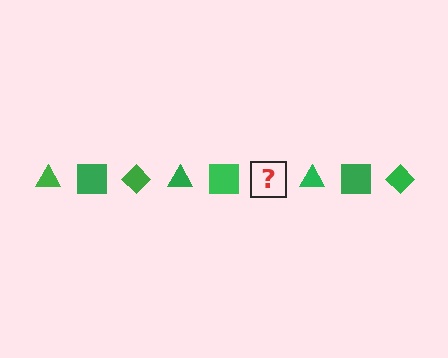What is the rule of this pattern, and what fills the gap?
The rule is that the pattern cycles through triangle, square, diamond shapes in green. The gap should be filled with a green diamond.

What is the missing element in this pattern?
The missing element is a green diamond.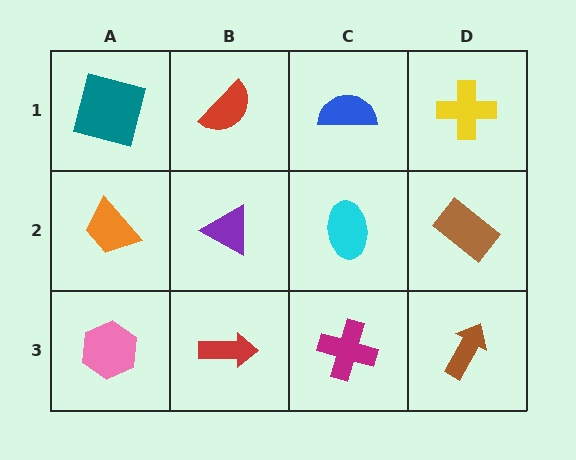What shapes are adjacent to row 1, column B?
A purple triangle (row 2, column B), a teal square (row 1, column A), a blue semicircle (row 1, column C).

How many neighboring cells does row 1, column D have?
2.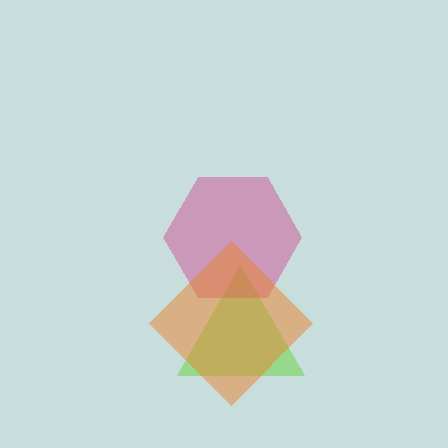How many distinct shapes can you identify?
There are 3 distinct shapes: a lime triangle, a magenta hexagon, an orange diamond.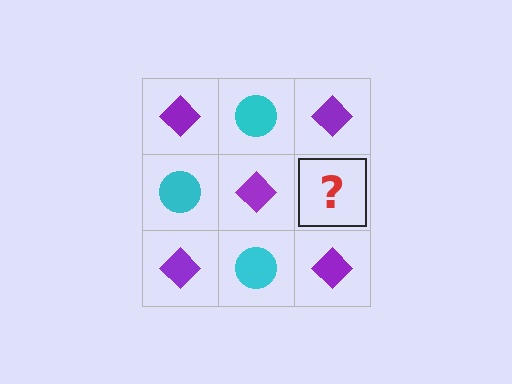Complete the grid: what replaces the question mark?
The question mark should be replaced with a cyan circle.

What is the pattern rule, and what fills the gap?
The rule is that it alternates purple diamond and cyan circle in a checkerboard pattern. The gap should be filled with a cyan circle.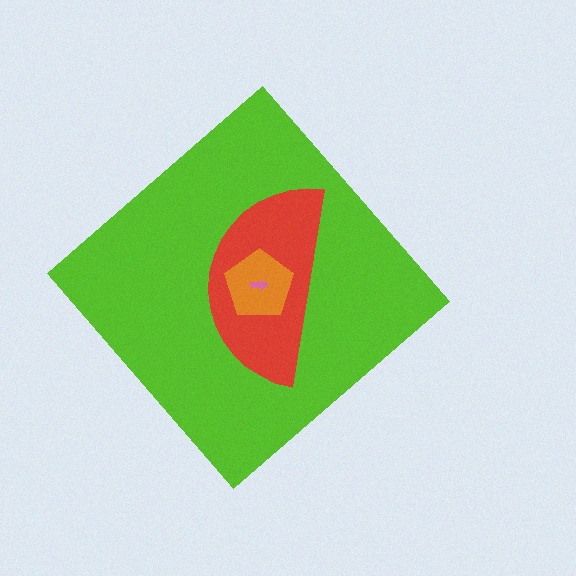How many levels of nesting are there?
4.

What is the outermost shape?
The lime diamond.